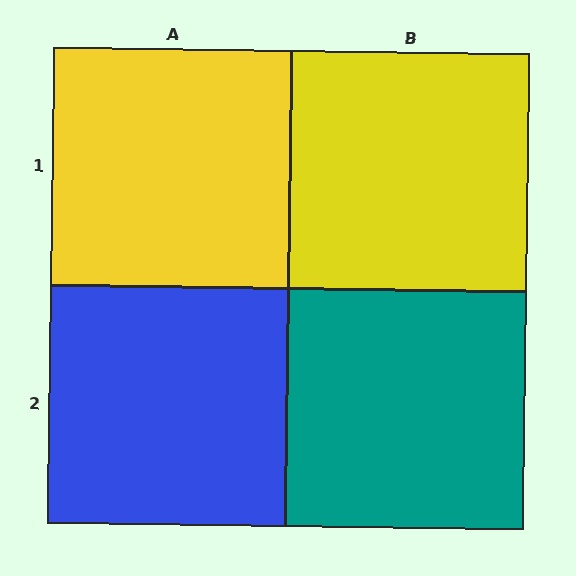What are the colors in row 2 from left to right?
Blue, teal.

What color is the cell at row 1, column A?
Yellow.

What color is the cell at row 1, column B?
Yellow.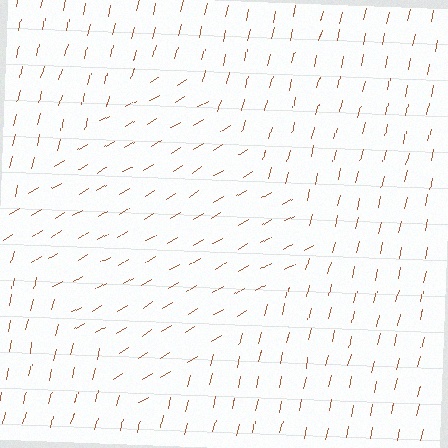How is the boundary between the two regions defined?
The boundary is defined purely by a change in line orientation (approximately 45 degrees difference). All lines are the same color and thickness.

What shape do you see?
I see a diamond.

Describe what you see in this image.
The image is filled with small brown line segments. A diamond region in the image has lines oriented differently from the surrounding lines, creating a visible texture boundary.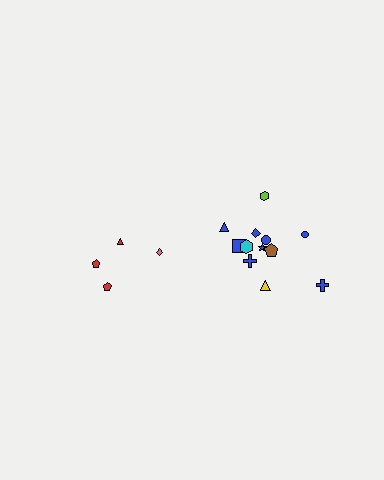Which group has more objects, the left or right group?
The right group.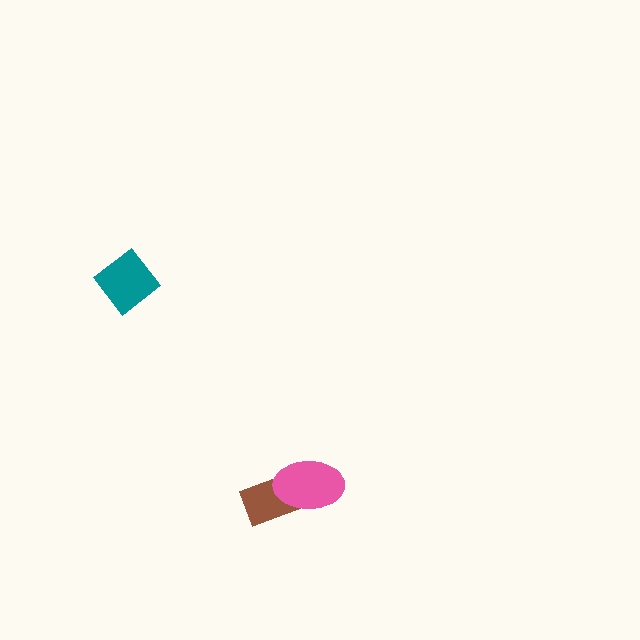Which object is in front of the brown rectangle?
The pink ellipse is in front of the brown rectangle.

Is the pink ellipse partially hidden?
No, no other shape covers it.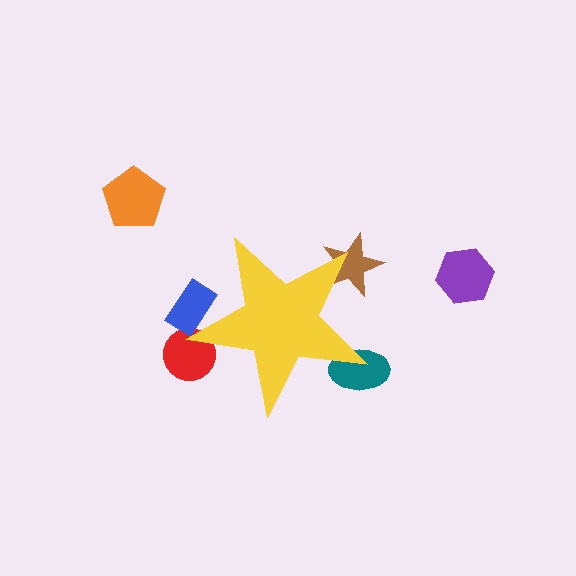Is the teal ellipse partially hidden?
Yes, the teal ellipse is partially hidden behind the yellow star.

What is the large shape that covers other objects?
A yellow star.